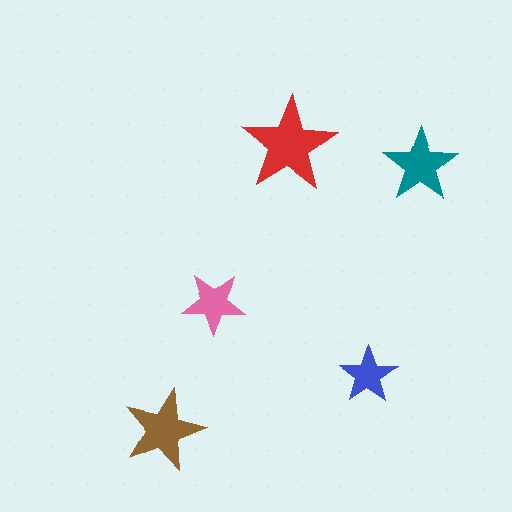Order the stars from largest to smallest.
the red one, the brown one, the teal one, the pink one, the blue one.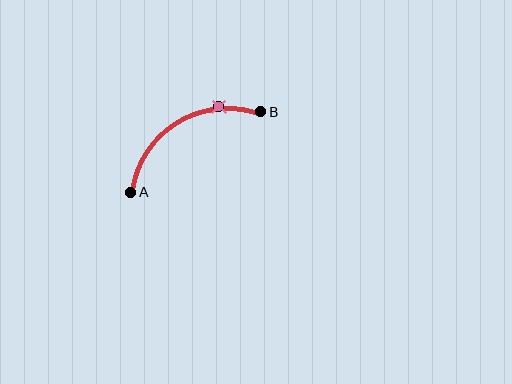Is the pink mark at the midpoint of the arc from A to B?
No. The pink mark lies on the arc but is closer to endpoint B. The arc midpoint would be at the point on the curve equidistant along the arc from both A and B.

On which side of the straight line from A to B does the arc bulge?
The arc bulges above the straight line connecting A and B.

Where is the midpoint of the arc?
The arc midpoint is the point on the curve farthest from the straight line joining A and B. It sits above that line.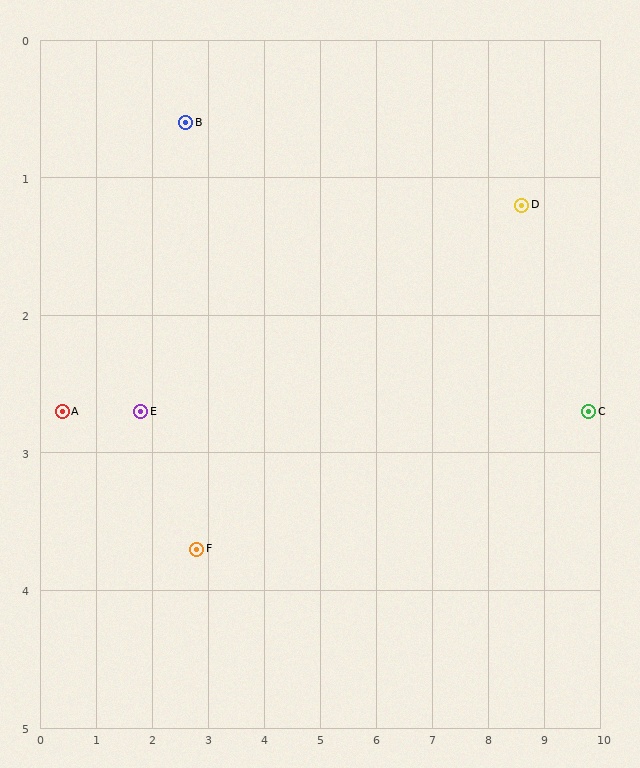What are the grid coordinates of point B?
Point B is at approximately (2.6, 0.6).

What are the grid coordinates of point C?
Point C is at approximately (9.8, 2.7).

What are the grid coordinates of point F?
Point F is at approximately (2.8, 3.7).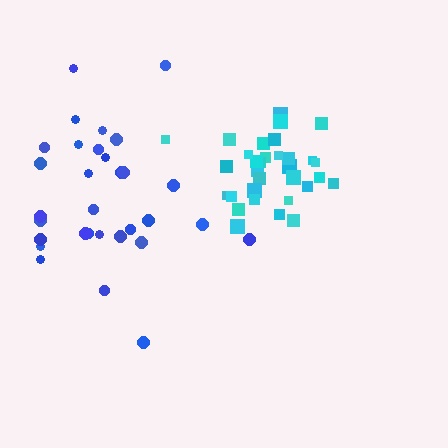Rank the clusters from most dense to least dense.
cyan, blue.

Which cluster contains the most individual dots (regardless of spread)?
Cyan (33).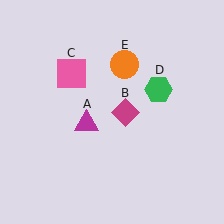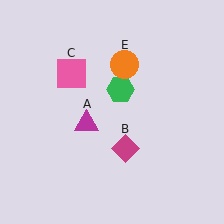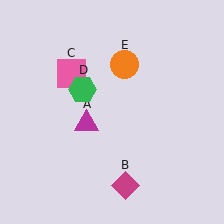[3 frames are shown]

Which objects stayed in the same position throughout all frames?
Magenta triangle (object A) and pink square (object C) and orange circle (object E) remained stationary.